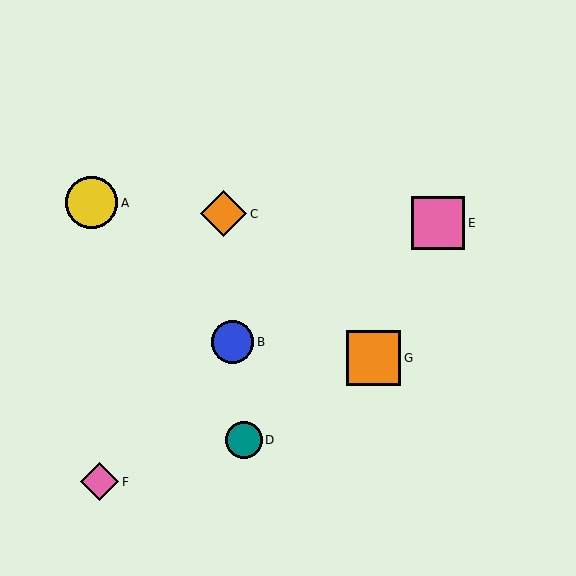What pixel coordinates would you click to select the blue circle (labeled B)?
Click at (233, 342) to select the blue circle B.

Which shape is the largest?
The orange square (labeled G) is the largest.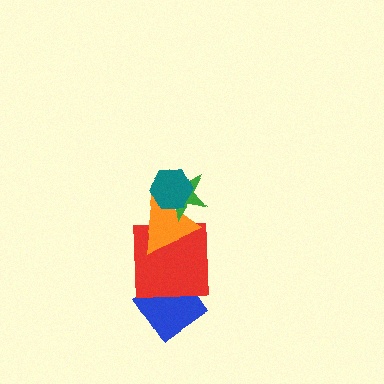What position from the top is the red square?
The red square is 4th from the top.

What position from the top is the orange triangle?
The orange triangle is 3rd from the top.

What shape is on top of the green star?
The teal hexagon is on top of the green star.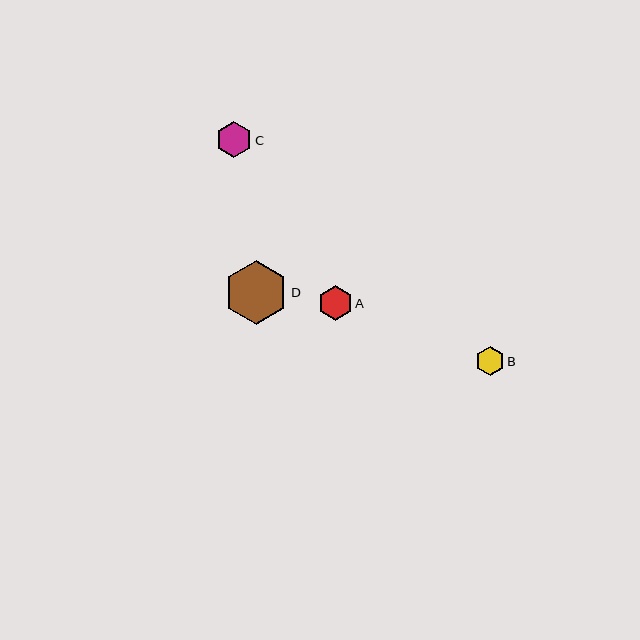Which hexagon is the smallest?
Hexagon B is the smallest with a size of approximately 29 pixels.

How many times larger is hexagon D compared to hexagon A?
Hexagon D is approximately 1.9 times the size of hexagon A.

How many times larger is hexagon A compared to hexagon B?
Hexagon A is approximately 1.2 times the size of hexagon B.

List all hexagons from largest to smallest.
From largest to smallest: D, C, A, B.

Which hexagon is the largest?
Hexagon D is the largest with a size of approximately 63 pixels.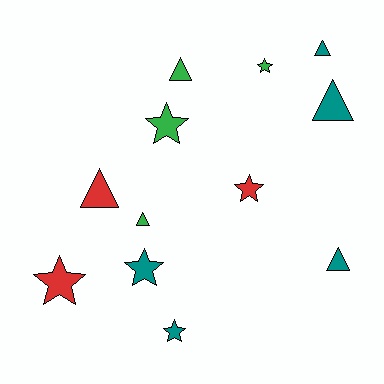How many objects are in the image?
There are 12 objects.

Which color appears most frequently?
Teal, with 5 objects.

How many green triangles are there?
There are 2 green triangles.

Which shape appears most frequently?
Triangle, with 6 objects.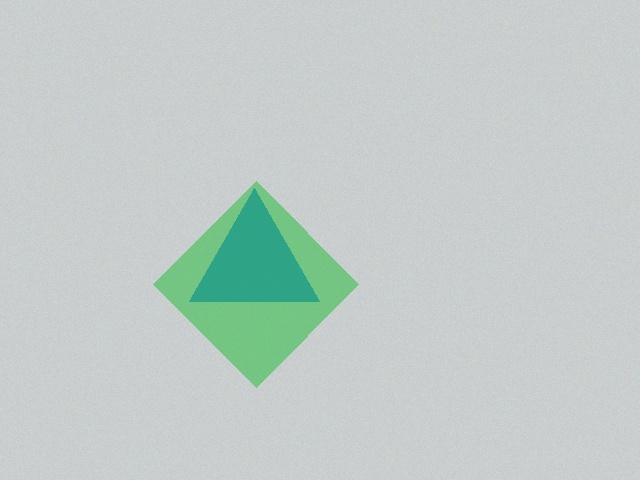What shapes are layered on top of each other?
The layered shapes are: a green diamond, a teal triangle.